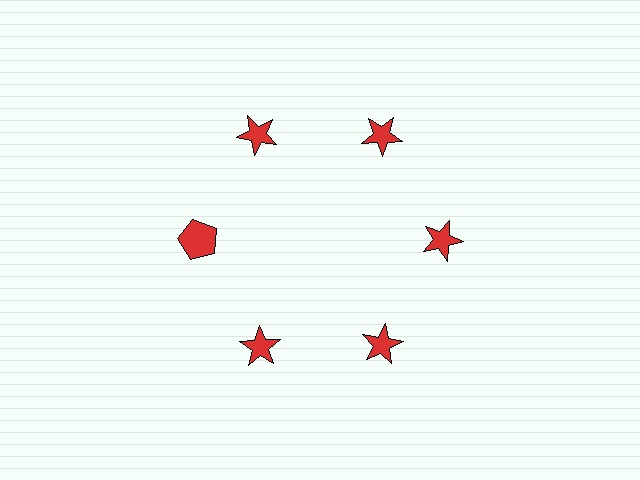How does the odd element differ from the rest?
It has a different shape: pentagon instead of star.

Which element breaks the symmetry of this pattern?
The red pentagon at roughly the 9 o'clock position breaks the symmetry. All other shapes are red stars.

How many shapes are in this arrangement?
There are 6 shapes arranged in a ring pattern.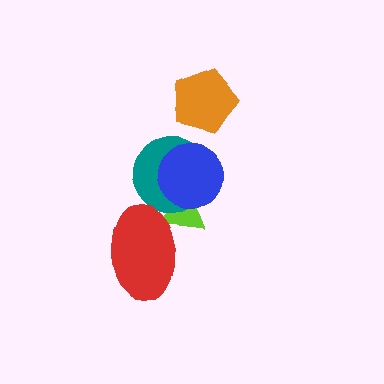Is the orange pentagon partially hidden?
No, no other shape covers it.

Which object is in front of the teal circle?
The blue circle is in front of the teal circle.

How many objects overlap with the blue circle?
2 objects overlap with the blue circle.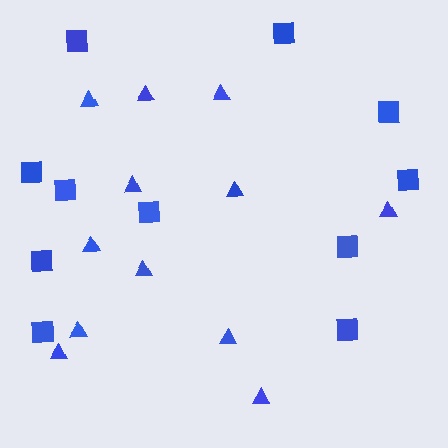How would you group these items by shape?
There are 2 groups: one group of triangles (12) and one group of squares (11).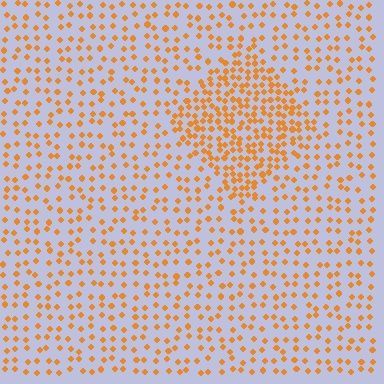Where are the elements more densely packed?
The elements are more densely packed inside the diamond boundary.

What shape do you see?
I see a diamond.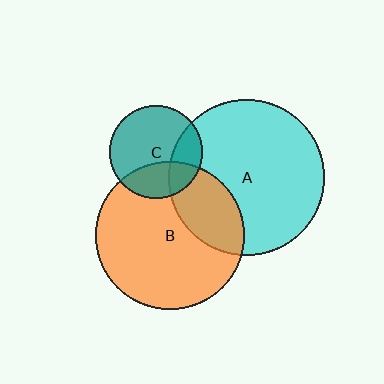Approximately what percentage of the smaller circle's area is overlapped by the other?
Approximately 25%.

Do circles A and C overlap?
Yes.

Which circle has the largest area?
Circle A (cyan).